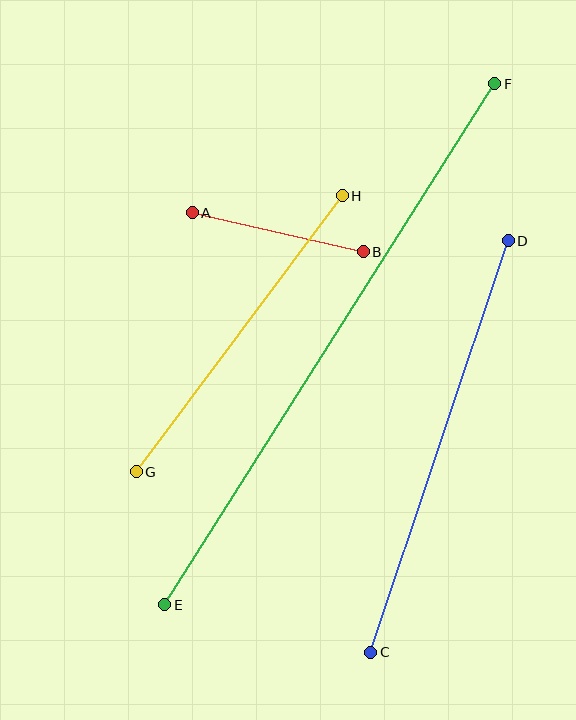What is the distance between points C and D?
The distance is approximately 434 pixels.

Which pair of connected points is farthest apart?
Points E and F are farthest apart.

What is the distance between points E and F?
The distance is approximately 617 pixels.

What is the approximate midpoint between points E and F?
The midpoint is at approximately (330, 344) pixels.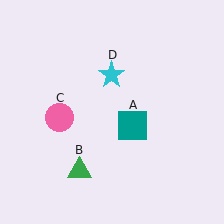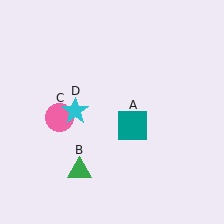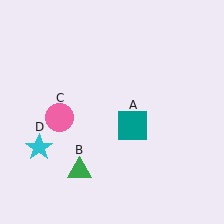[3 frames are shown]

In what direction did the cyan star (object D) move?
The cyan star (object D) moved down and to the left.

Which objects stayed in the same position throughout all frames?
Teal square (object A) and green triangle (object B) and pink circle (object C) remained stationary.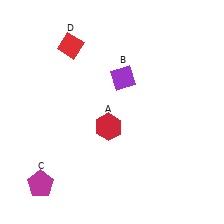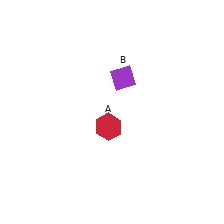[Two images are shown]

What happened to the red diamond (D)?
The red diamond (D) was removed in Image 2. It was in the top-left area of Image 1.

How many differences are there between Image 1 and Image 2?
There are 2 differences between the two images.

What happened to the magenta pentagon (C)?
The magenta pentagon (C) was removed in Image 2. It was in the bottom-left area of Image 1.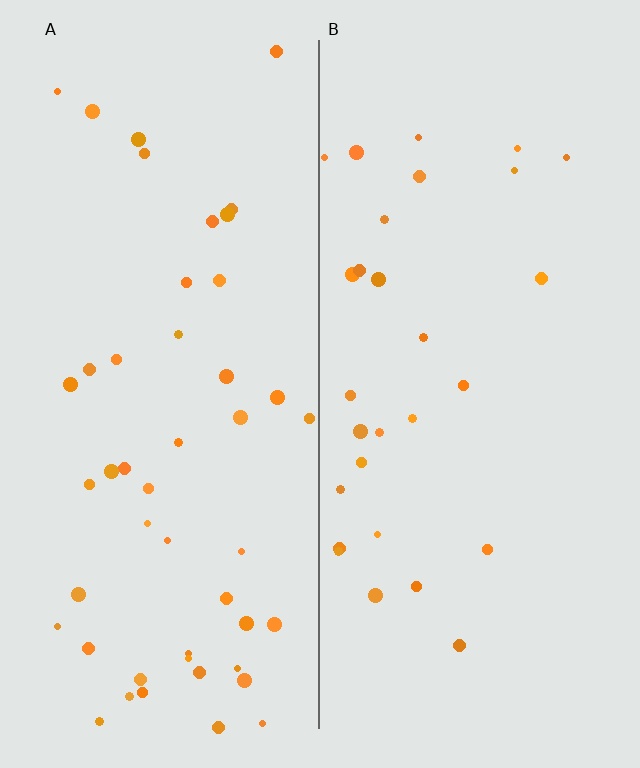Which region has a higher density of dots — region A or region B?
A (the left).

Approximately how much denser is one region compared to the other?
Approximately 1.6× — region A over region B.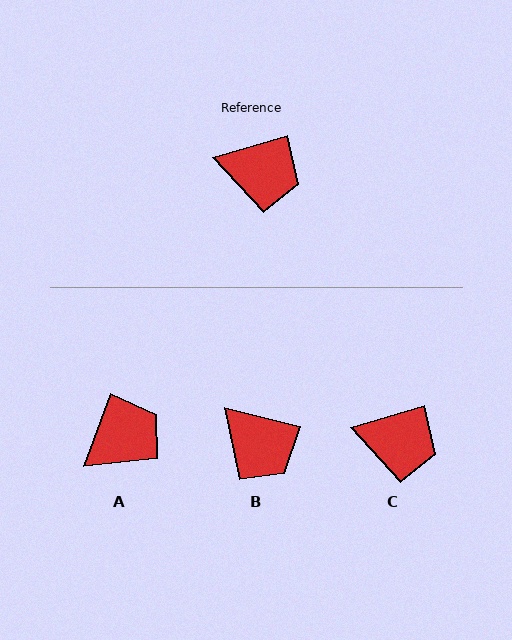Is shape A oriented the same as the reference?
No, it is off by about 53 degrees.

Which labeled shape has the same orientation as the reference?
C.